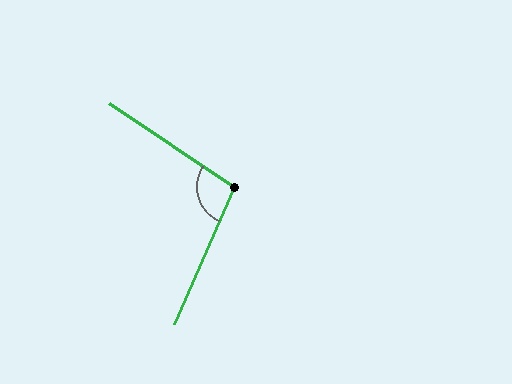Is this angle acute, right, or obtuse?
It is obtuse.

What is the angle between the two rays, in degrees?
Approximately 100 degrees.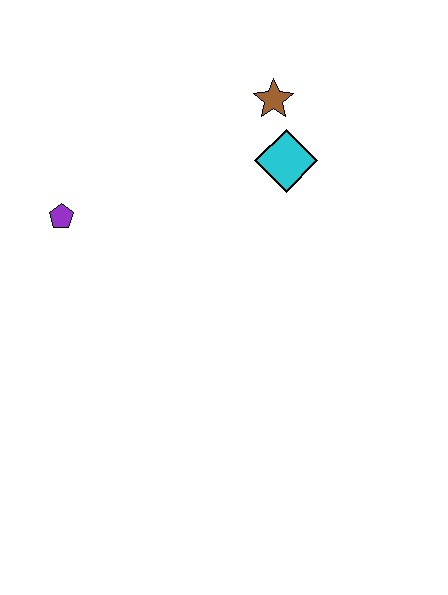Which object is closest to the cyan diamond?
The brown star is closest to the cyan diamond.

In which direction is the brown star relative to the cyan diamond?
The brown star is above the cyan diamond.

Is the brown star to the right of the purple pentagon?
Yes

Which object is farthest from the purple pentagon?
The brown star is farthest from the purple pentagon.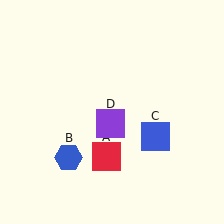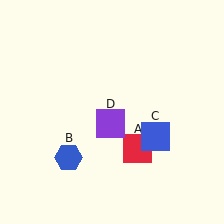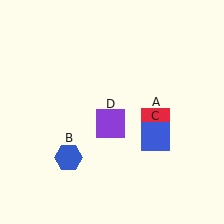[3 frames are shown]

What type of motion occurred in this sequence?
The red square (object A) rotated counterclockwise around the center of the scene.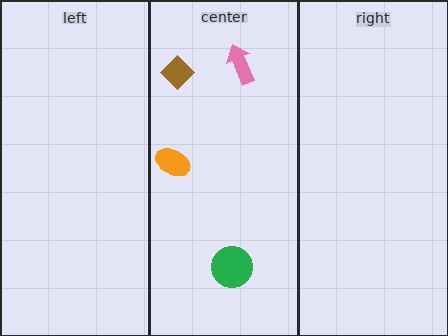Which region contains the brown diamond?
The center region.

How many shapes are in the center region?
4.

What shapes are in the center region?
The green circle, the brown diamond, the orange ellipse, the pink arrow.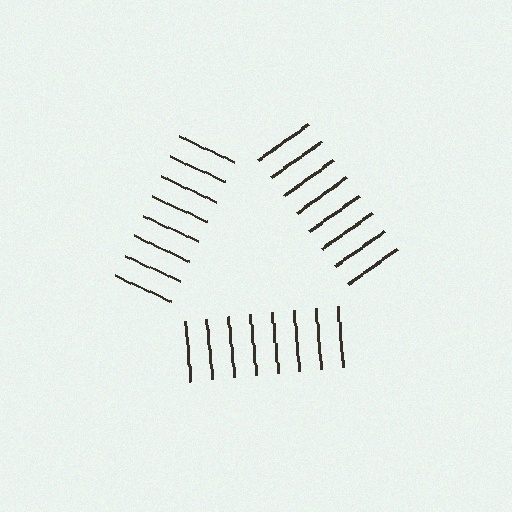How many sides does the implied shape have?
3 sides — the line-ends trace a triangle.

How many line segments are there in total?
24 — 8 along each of the 3 edges.